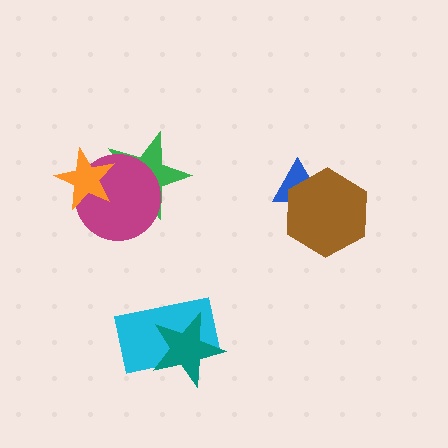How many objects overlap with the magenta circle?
2 objects overlap with the magenta circle.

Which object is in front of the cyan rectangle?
The teal star is in front of the cyan rectangle.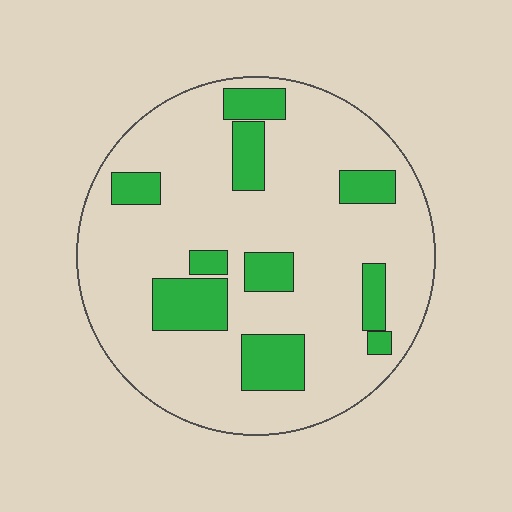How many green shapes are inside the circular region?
10.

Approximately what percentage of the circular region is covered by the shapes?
Approximately 20%.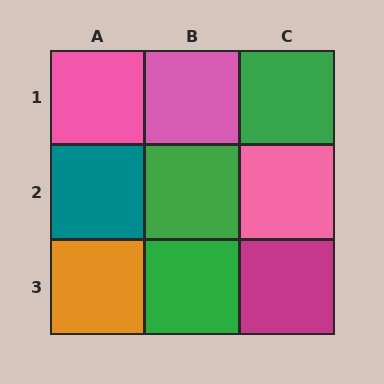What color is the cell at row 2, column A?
Teal.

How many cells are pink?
3 cells are pink.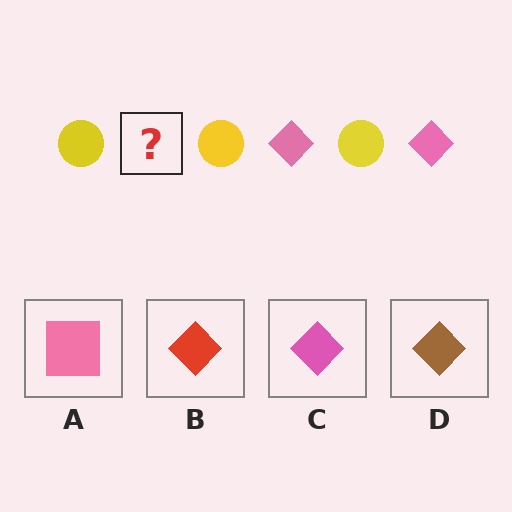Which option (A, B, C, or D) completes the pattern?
C.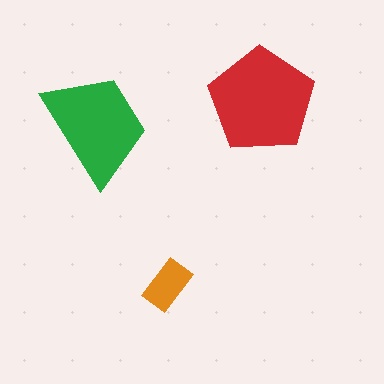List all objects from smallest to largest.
The orange rectangle, the green trapezoid, the red pentagon.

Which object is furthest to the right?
The red pentagon is rightmost.